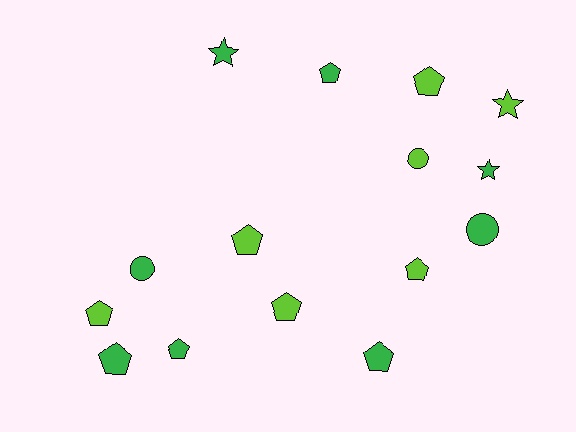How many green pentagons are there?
There are 4 green pentagons.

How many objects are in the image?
There are 15 objects.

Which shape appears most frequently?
Pentagon, with 9 objects.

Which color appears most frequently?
Green, with 8 objects.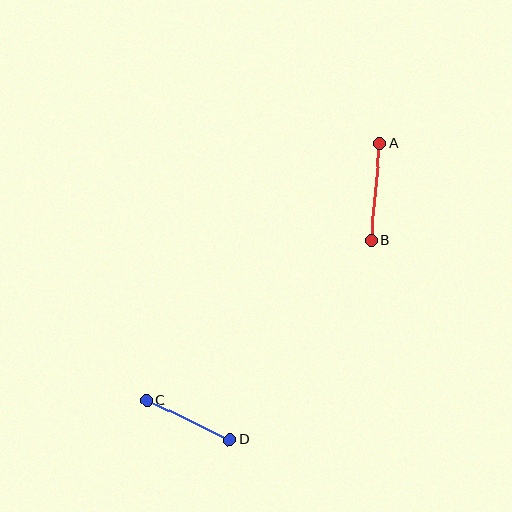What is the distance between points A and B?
The distance is approximately 97 pixels.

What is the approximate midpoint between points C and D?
The midpoint is at approximately (188, 420) pixels.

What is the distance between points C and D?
The distance is approximately 92 pixels.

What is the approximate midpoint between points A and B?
The midpoint is at approximately (375, 192) pixels.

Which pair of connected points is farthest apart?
Points A and B are farthest apart.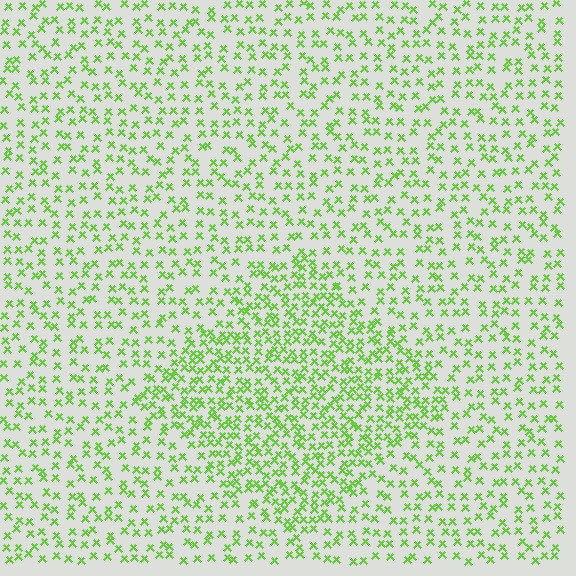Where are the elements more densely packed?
The elements are more densely packed inside the diamond boundary.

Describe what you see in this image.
The image contains small lime elements arranged at two different densities. A diamond-shaped region is visible where the elements are more densely packed than the surrounding area.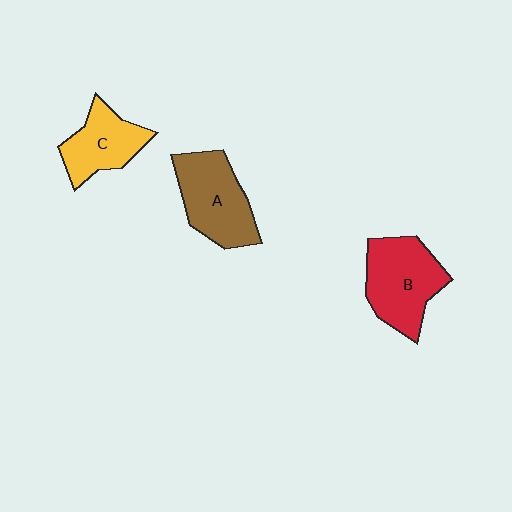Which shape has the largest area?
Shape B (red).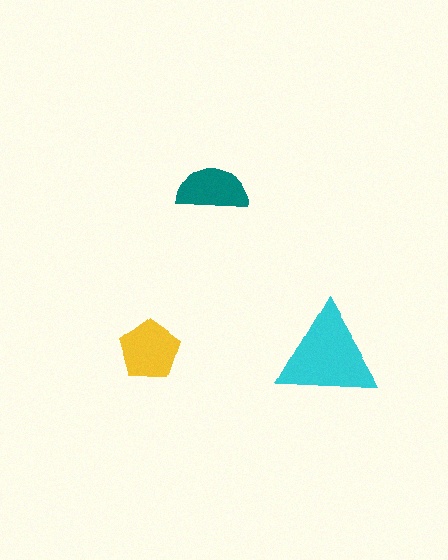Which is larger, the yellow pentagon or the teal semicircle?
The yellow pentagon.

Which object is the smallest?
The teal semicircle.